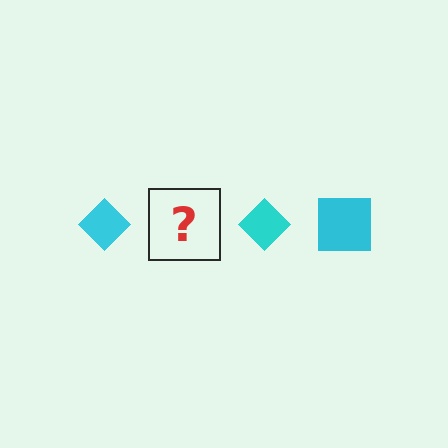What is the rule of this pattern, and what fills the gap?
The rule is that the pattern cycles through diamond, square shapes in cyan. The gap should be filled with a cyan square.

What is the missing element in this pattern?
The missing element is a cyan square.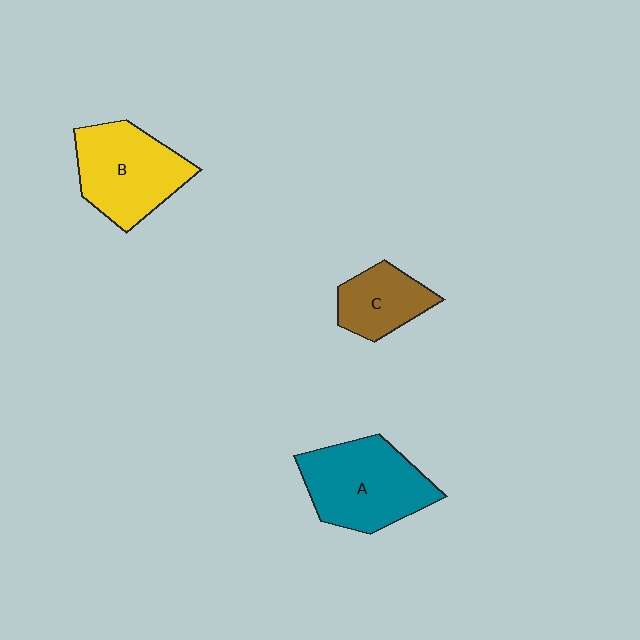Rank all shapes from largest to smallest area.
From largest to smallest: A (teal), B (yellow), C (brown).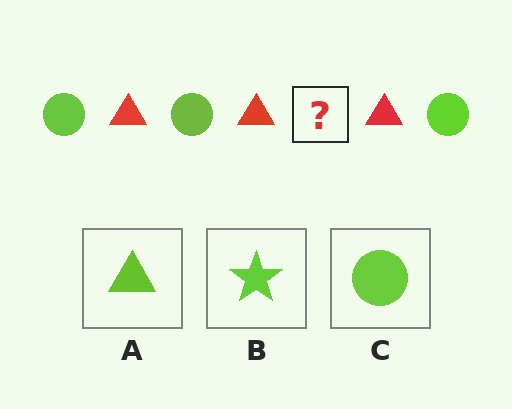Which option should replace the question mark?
Option C.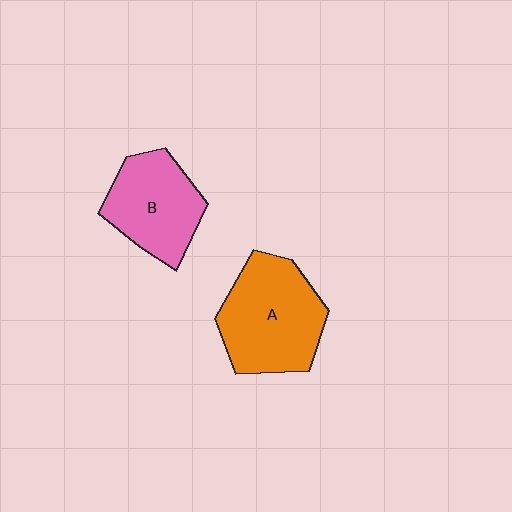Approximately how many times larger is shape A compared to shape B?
Approximately 1.3 times.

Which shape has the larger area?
Shape A (orange).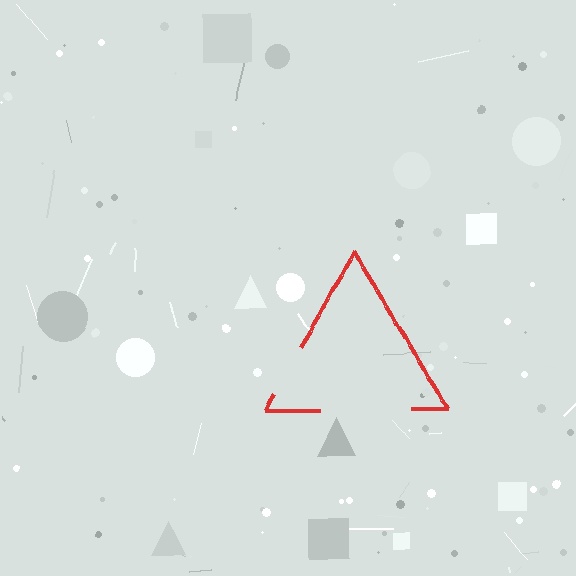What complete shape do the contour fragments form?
The contour fragments form a triangle.